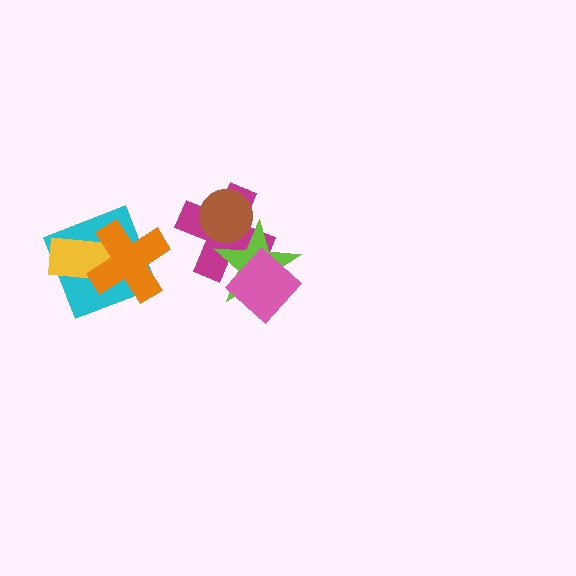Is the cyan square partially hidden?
Yes, it is partially covered by another shape.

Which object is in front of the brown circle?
The lime star is in front of the brown circle.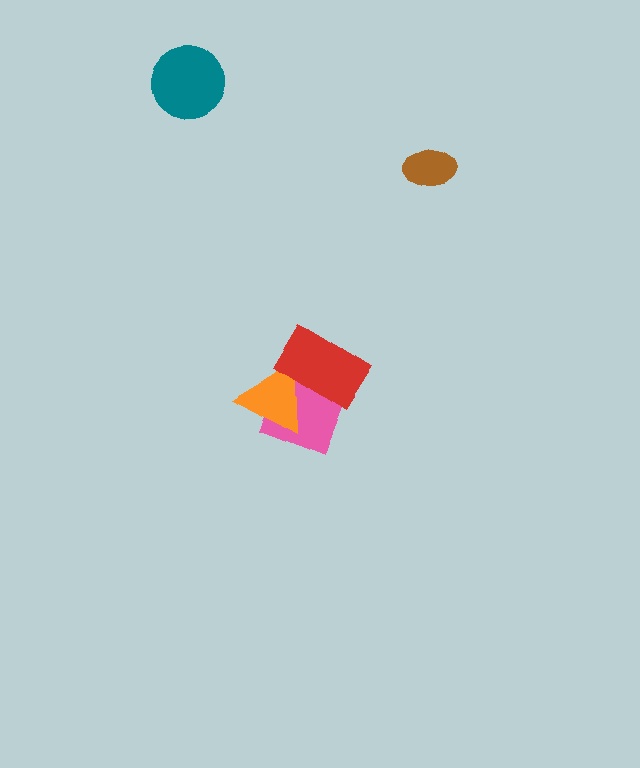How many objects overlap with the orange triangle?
2 objects overlap with the orange triangle.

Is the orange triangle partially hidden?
Yes, it is partially covered by another shape.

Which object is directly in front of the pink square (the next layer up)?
The orange triangle is directly in front of the pink square.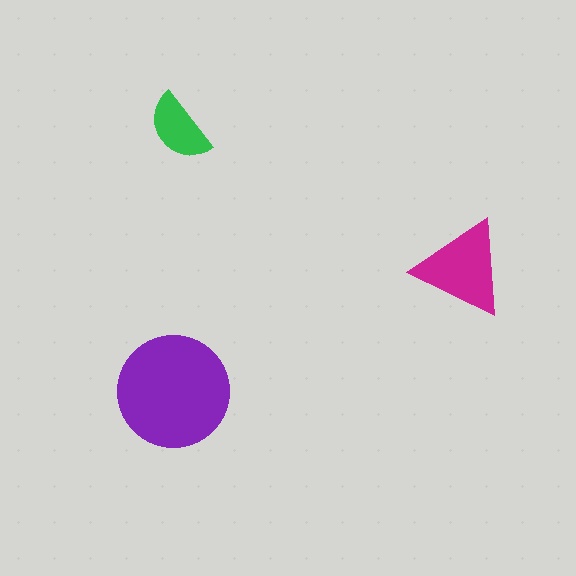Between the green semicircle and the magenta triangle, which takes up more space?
The magenta triangle.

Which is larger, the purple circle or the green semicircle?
The purple circle.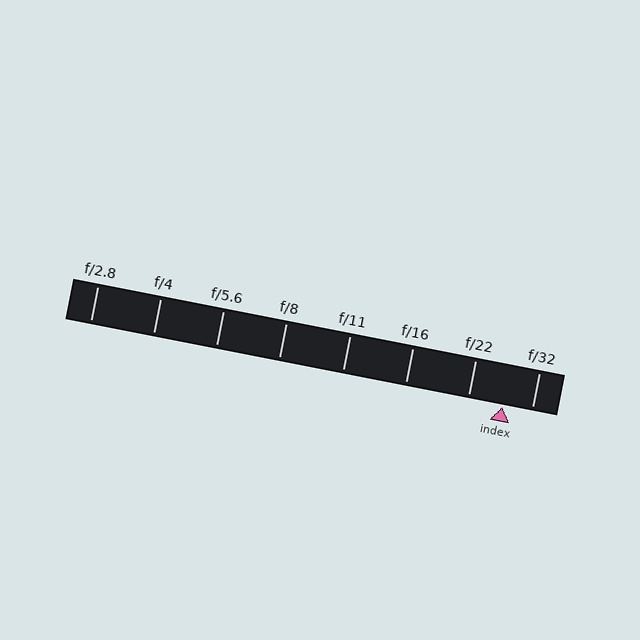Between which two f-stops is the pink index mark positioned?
The index mark is between f/22 and f/32.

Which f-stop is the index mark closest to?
The index mark is closest to f/32.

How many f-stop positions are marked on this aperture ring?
There are 8 f-stop positions marked.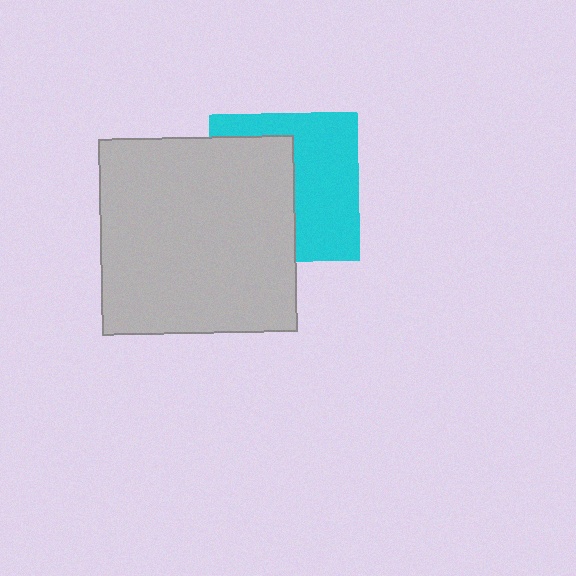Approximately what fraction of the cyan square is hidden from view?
Roughly 49% of the cyan square is hidden behind the light gray square.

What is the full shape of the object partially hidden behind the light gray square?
The partially hidden object is a cyan square.